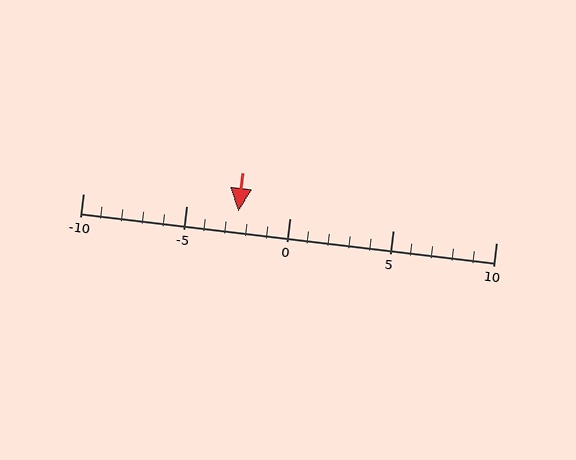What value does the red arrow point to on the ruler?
The red arrow points to approximately -2.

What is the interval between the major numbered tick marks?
The major tick marks are spaced 5 units apart.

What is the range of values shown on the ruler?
The ruler shows values from -10 to 10.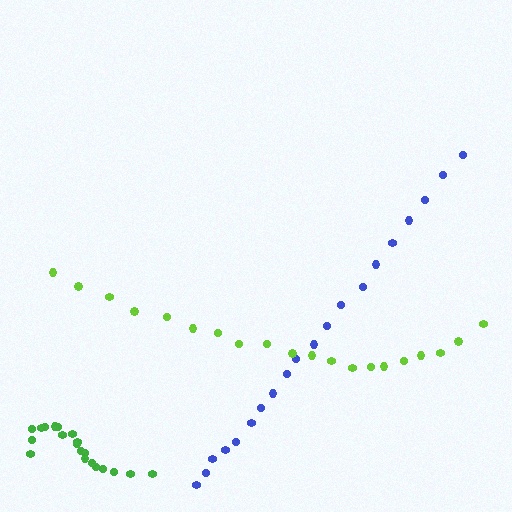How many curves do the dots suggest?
There are 3 distinct paths.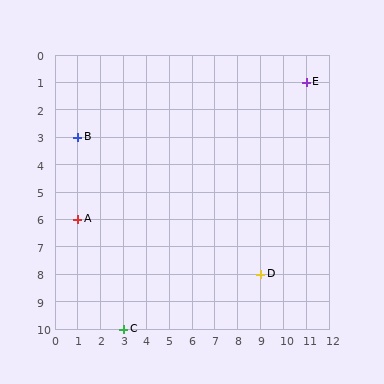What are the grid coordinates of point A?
Point A is at grid coordinates (1, 6).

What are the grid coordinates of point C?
Point C is at grid coordinates (3, 10).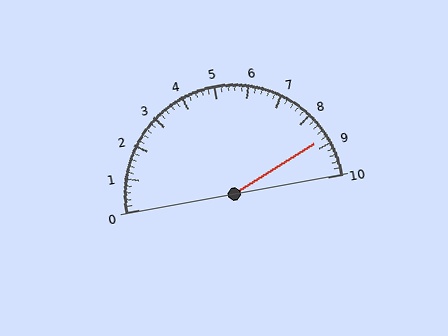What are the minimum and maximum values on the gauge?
The gauge ranges from 0 to 10.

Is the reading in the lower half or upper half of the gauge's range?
The reading is in the upper half of the range (0 to 10).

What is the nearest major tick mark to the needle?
The nearest major tick mark is 9.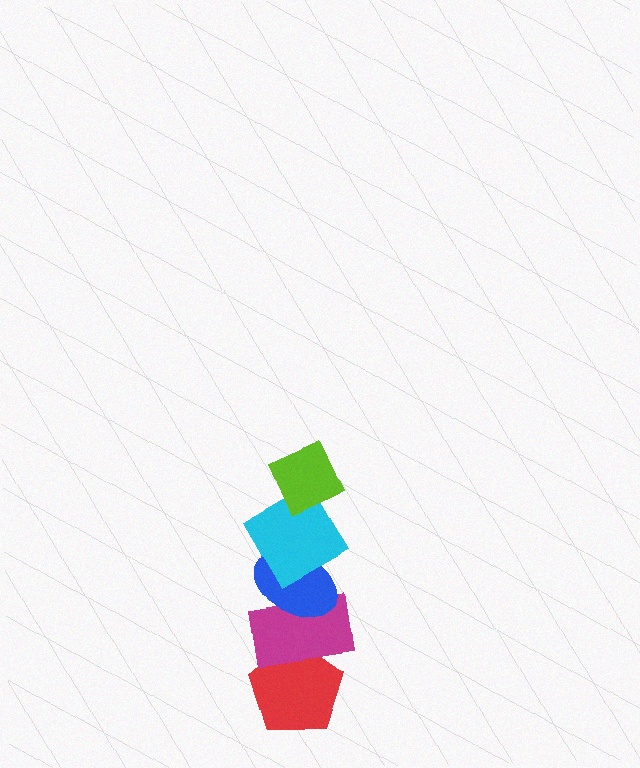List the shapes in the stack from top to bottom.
From top to bottom: the lime diamond, the cyan square, the blue ellipse, the magenta rectangle, the red pentagon.